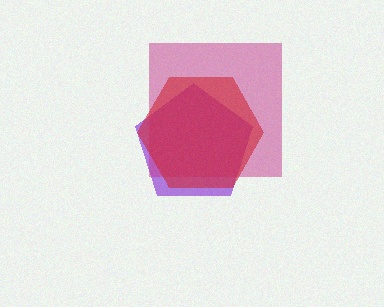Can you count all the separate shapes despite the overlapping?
Yes, there are 3 separate shapes.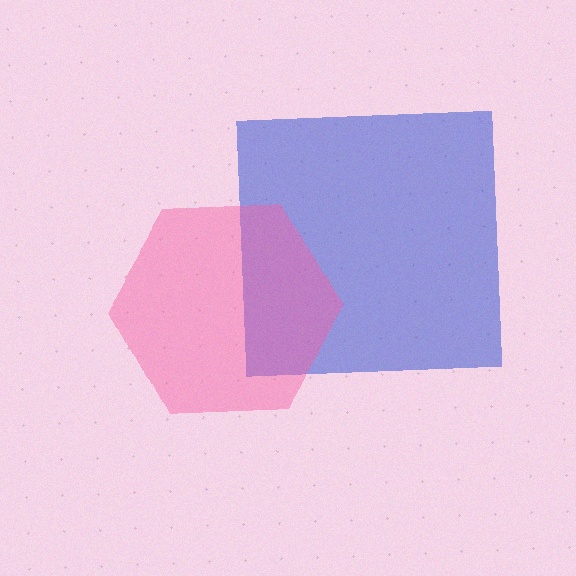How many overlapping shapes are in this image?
There are 2 overlapping shapes in the image.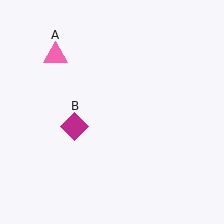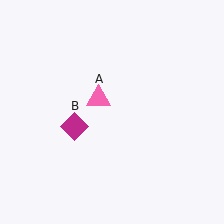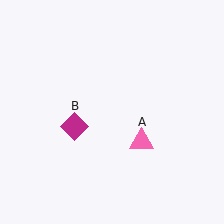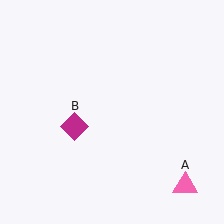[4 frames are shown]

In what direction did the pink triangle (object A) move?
The pink triangle (object A) moved down and to the right.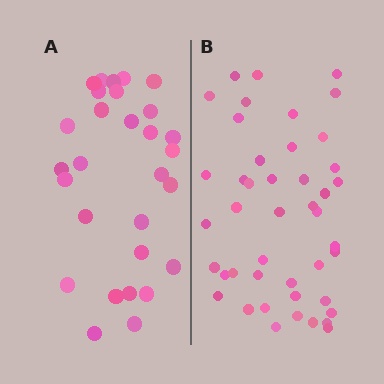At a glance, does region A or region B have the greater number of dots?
Region B (the right region) has more dots.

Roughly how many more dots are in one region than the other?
Region B has approximately 15 more dots than region A.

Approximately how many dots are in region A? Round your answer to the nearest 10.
About 30 dots. (The exact count is 29, which rounds to 30.)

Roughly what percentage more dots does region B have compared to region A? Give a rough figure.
About 50% more.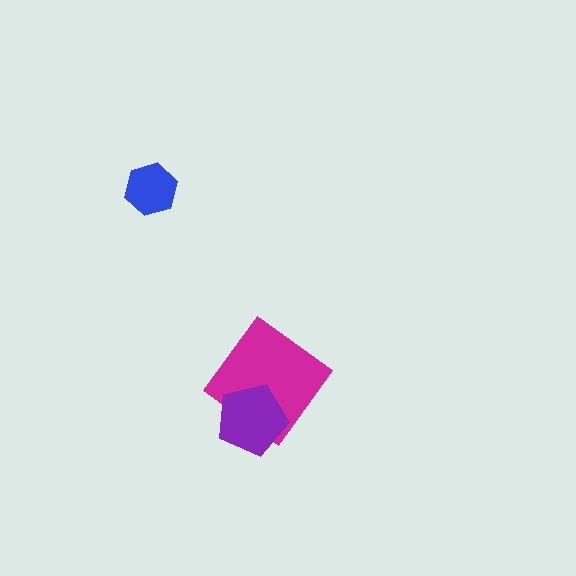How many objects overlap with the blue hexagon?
0 objects overlap with the blue hexagon.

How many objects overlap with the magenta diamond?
1 object overlaps with the magenta diamond.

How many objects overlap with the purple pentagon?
1 object overlaps with the purple pentagon.